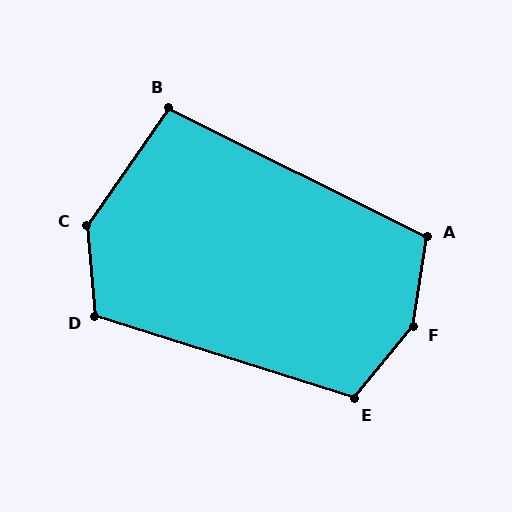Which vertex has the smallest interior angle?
B, at approximately 98 degrees.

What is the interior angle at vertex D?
Approximately 113 degrees (obtuse).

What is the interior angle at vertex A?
Approximately 108 degrees (obtuse).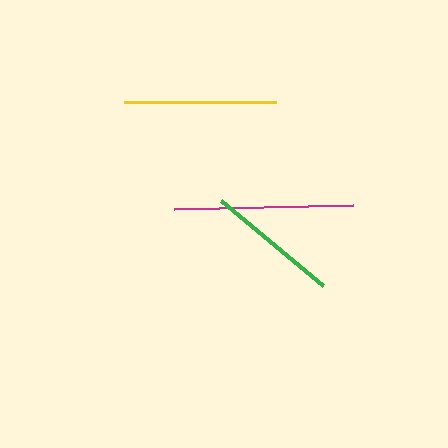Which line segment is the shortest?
The green line is the shortest at approximately 133 pixels.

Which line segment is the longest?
The magenta line is the longest at approximately 179 pixels.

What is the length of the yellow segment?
The yellow segment is approximately 152 pixels long.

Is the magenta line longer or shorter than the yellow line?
The magenta line is longer than the yellow line.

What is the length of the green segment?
The green segment is approximately 133 pixels long.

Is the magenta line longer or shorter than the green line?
The magenta line is longer than the green line.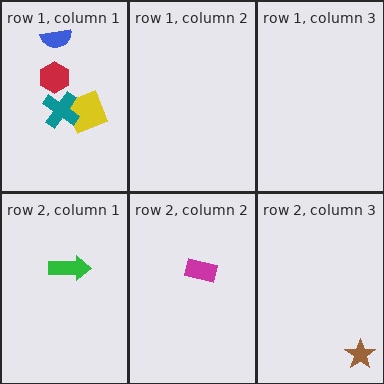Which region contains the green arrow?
The row 2, column 1 region.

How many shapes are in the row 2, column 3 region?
1.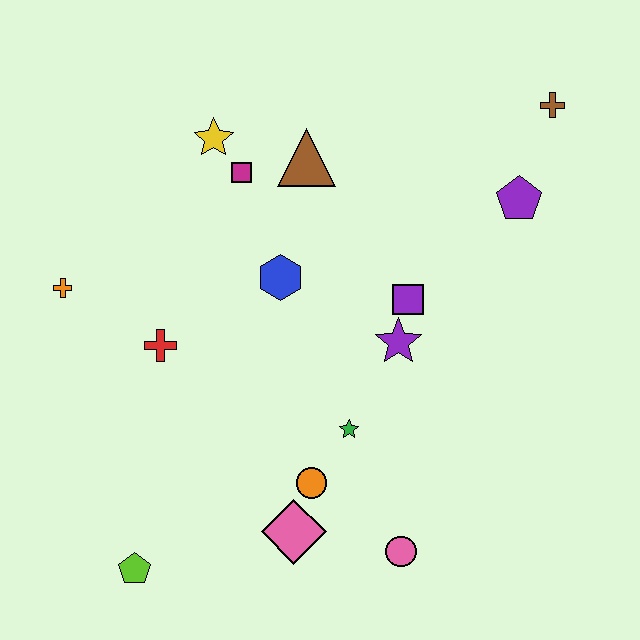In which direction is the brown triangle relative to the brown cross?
The brown triangle is to the left of the brown cross.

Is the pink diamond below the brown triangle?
Yes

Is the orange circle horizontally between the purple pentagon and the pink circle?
No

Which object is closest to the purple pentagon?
The brown cross is closest to the purple pentagon.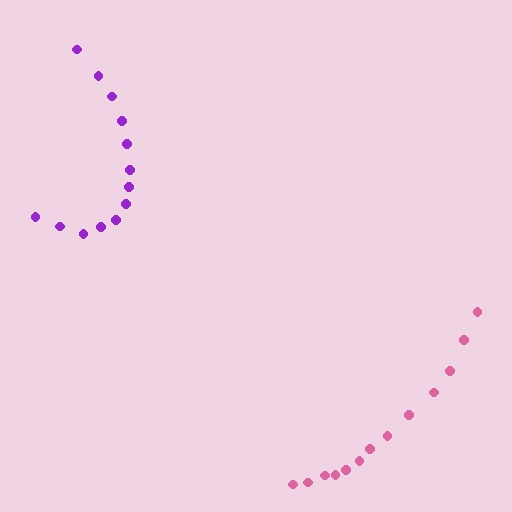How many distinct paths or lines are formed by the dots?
There are 2 distinct paths.